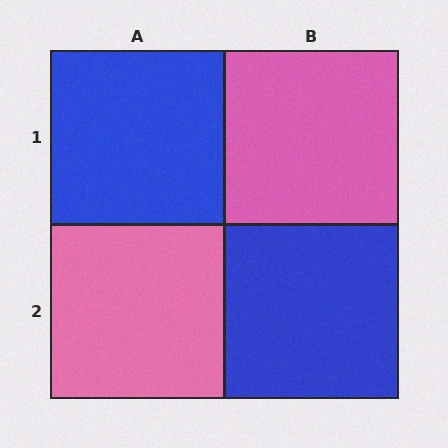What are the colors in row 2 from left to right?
Pink, blue.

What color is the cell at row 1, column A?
Blue.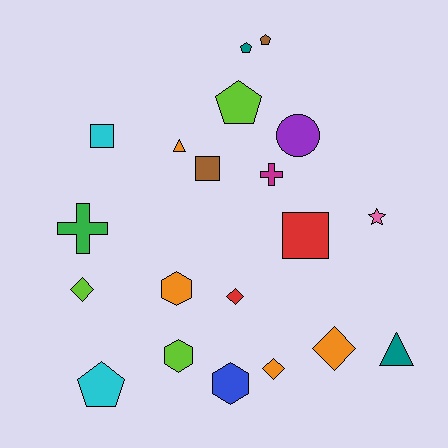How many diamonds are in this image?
There are 4 diamonds.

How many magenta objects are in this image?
There is 1 magenta object.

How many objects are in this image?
There are 20 objects.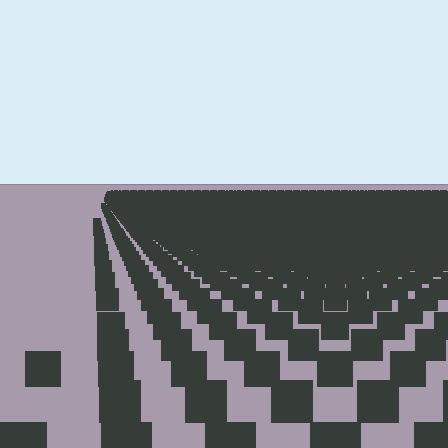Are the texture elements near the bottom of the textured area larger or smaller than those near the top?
Larger. Near the bottom, elements are closer to the viewer and appear at a bigger on-screen size.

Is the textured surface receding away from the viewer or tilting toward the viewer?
The surface is receding away from the viewer. Texture elements get smaller and denser toward the top.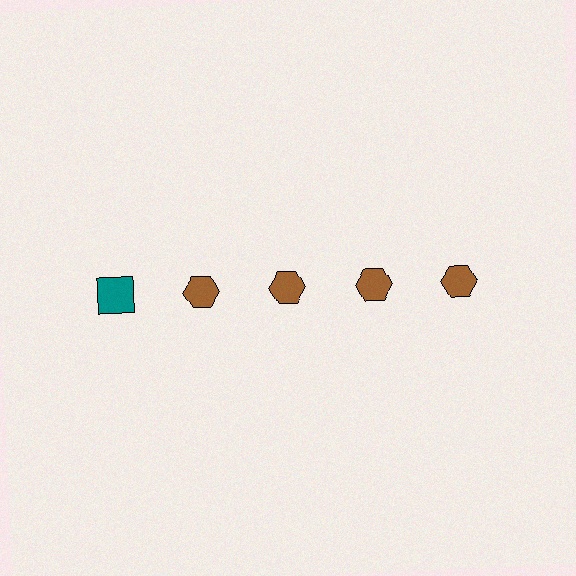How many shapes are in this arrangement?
There are 5 shapes arranged in a grid pattern.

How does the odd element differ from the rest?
It differs in both color (teal instead of brown) and shape (square instead of hexagon).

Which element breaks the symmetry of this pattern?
The teal square in the top row, leftmost column breaks the symmetry. All other shapes are brown hexagons.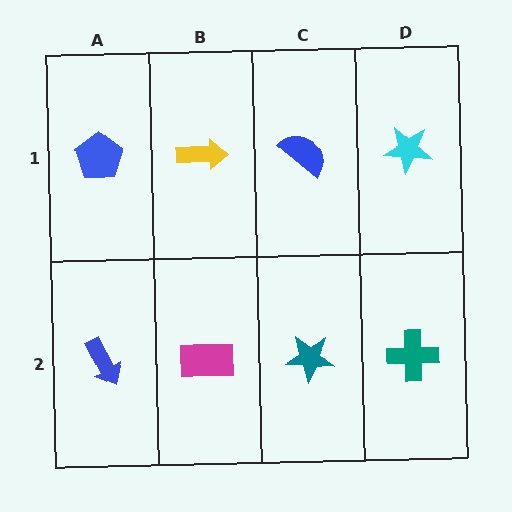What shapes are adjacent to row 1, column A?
A blue arrow (row 2, column A), a yellow arrow (row 1, column B).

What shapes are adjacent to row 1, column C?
A teal star (row 2, column C), a yellow arrow (row 1, column B), a cyan star (row 1, column D).